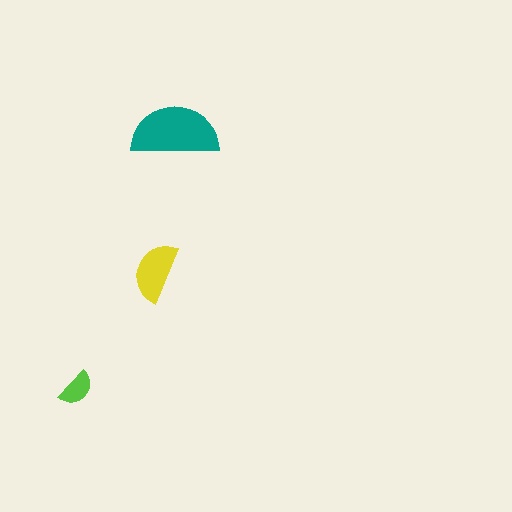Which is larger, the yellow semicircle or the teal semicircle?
The teal one.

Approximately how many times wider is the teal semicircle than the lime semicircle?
About 2.5 times wider.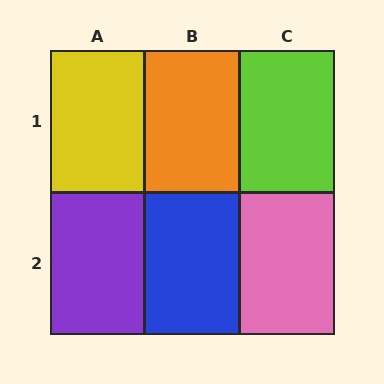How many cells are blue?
1 cell is blue.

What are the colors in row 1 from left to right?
Yellow, orange, lime.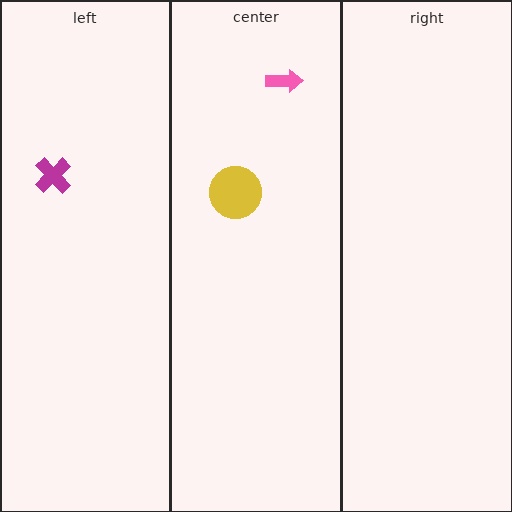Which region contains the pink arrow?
The center region.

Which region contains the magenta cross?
The left region.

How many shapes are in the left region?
1.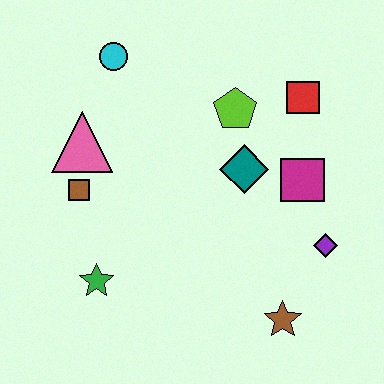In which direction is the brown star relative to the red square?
The brown star is below the red square.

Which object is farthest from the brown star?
The cyan circle is farthest from the brown star.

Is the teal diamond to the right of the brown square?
Yes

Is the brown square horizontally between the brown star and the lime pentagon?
No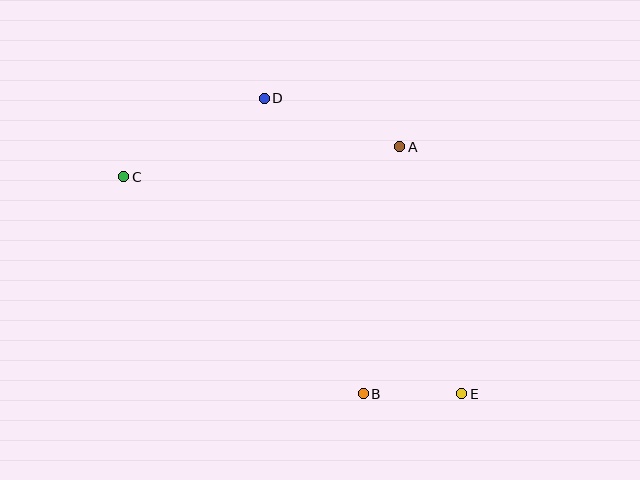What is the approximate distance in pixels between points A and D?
The distance between A and D is approximately 144 pixels.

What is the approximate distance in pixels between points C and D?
The distance between C and D is approximately 161 pixels.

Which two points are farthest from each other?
Points C and E are farthest from each other.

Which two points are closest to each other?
Points B and E are closest to each other.